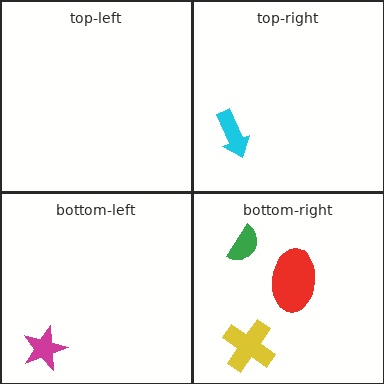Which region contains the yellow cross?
The bottom-right region.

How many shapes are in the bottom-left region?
1.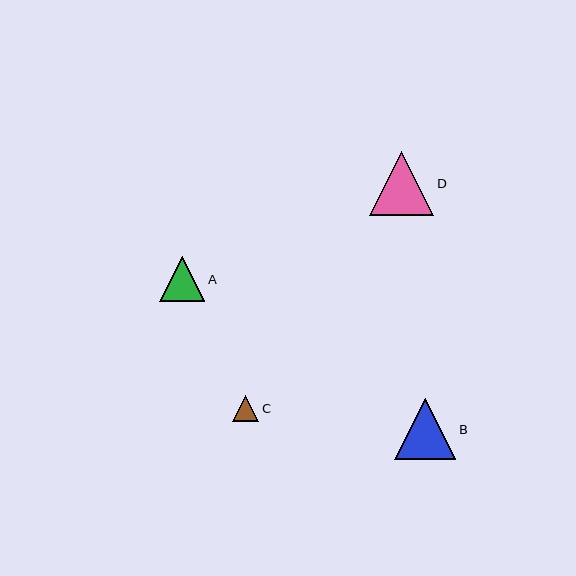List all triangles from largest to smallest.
From largest to smallest: D, B, A, C.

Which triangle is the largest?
Triangle D is the largest with a size of approximately 64 pixels.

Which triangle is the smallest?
Triangle C is the smallest with a size of approximately 26 pixels.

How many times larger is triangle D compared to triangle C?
Triangle D is approximately 2.4 times the size of triangle C.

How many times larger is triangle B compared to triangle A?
Triangle B is approximately 1.4 times the size of triangle A.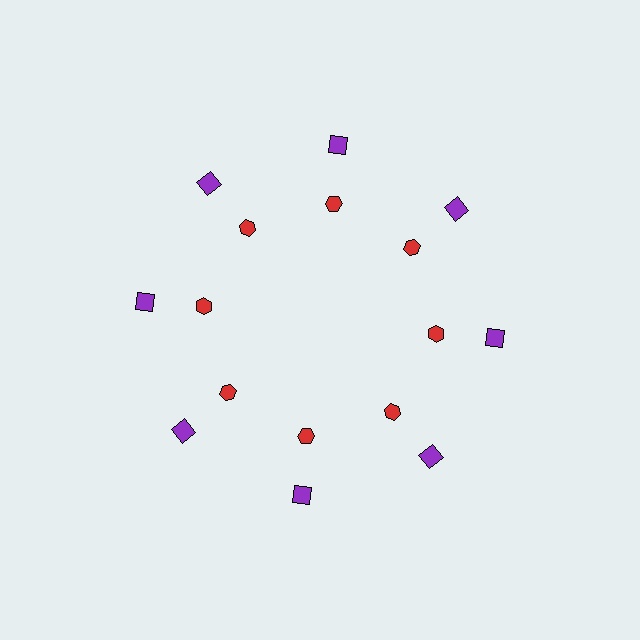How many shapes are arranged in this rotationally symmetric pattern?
There are 16 shapes, arranged in 8 groups of 2.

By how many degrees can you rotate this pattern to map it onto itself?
The pattern maps onto itself every 45 degrees of rotation.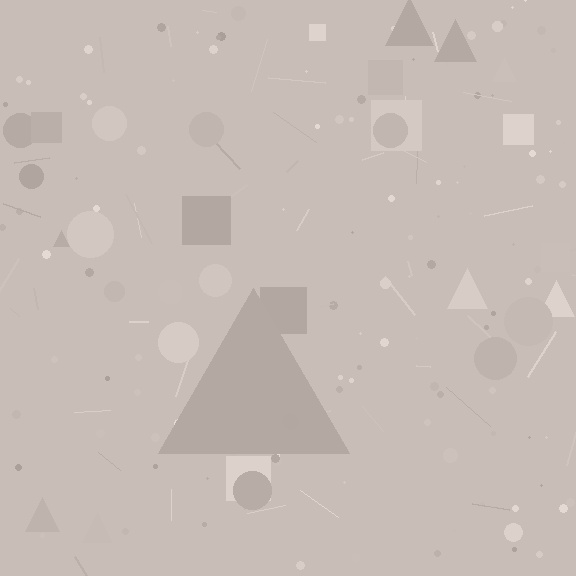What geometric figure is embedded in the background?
A triangle is embedded in the background.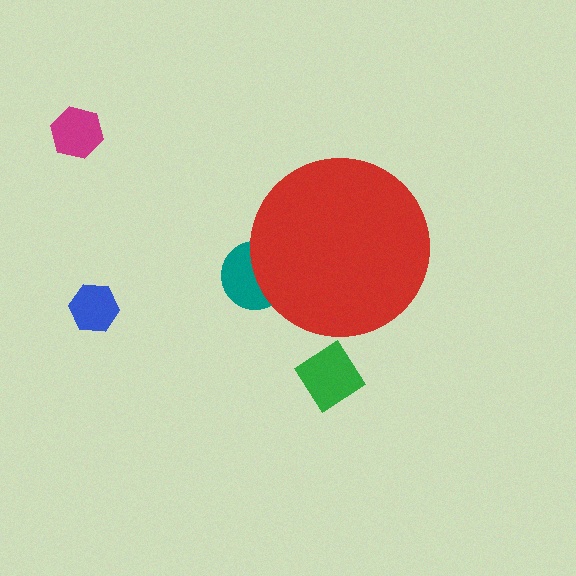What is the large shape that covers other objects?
A red circle.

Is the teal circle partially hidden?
Yes, the teal circle is partially hidden behind the red circle.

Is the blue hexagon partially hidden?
No, the blue hexagon is fully visible.